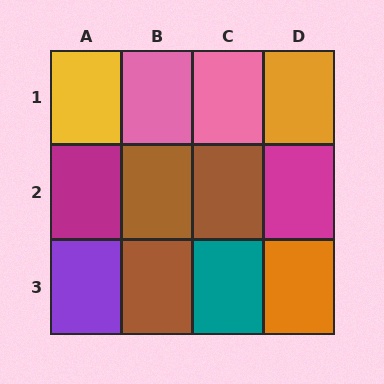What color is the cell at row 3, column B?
Brown.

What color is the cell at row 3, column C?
Teal.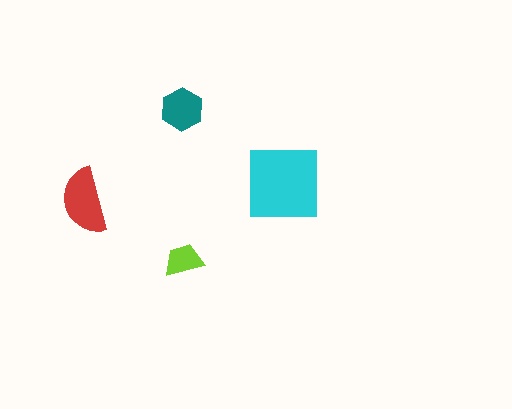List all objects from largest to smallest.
The cyan square, the red semicircle, the teal hexagon, the lime trapezoid.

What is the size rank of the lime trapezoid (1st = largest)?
4th.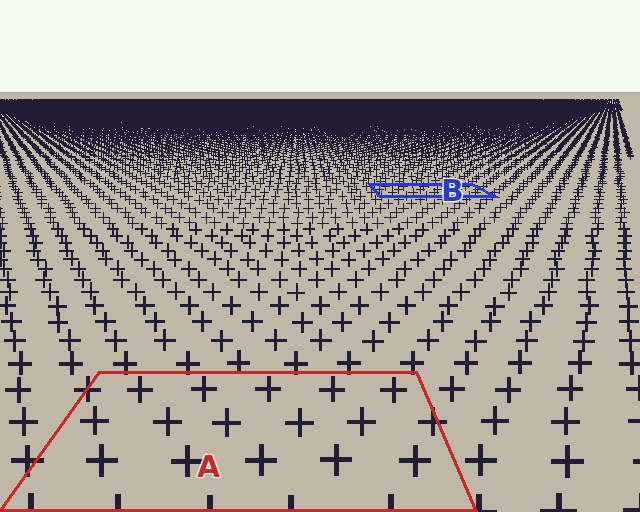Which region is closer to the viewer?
Region A is closer. The texture elements there are larger and more spread out.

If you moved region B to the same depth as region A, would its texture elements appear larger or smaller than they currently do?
They would appear larger. At a closer depth, the same texture elements are projected at a bigger on-screen size.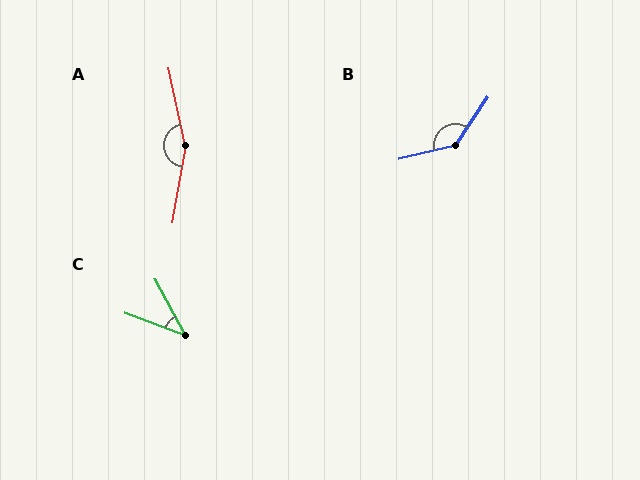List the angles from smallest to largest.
C (41°), B (137°), A (158°).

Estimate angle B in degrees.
Approximately 137 degrees.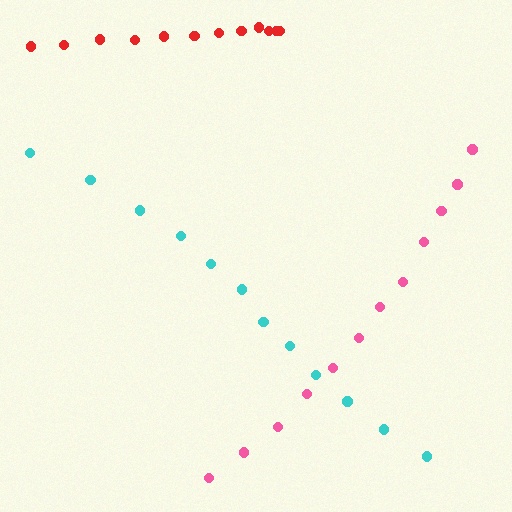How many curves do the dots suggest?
There are 3 distinct paths.